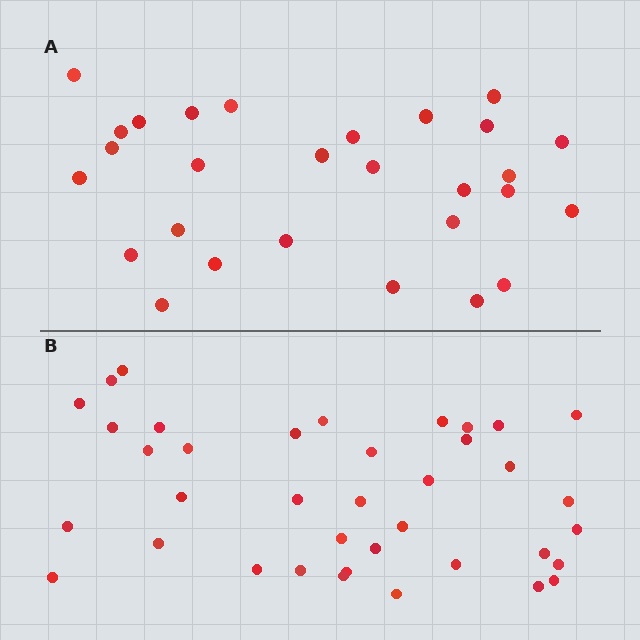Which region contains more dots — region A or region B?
Region B (the bottom region) has more dots.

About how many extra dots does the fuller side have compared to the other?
Region B has roughly 10 or so more dots than region A.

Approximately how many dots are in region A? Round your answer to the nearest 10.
About 30 dots. (The exact count is 28, which rounds to 30.)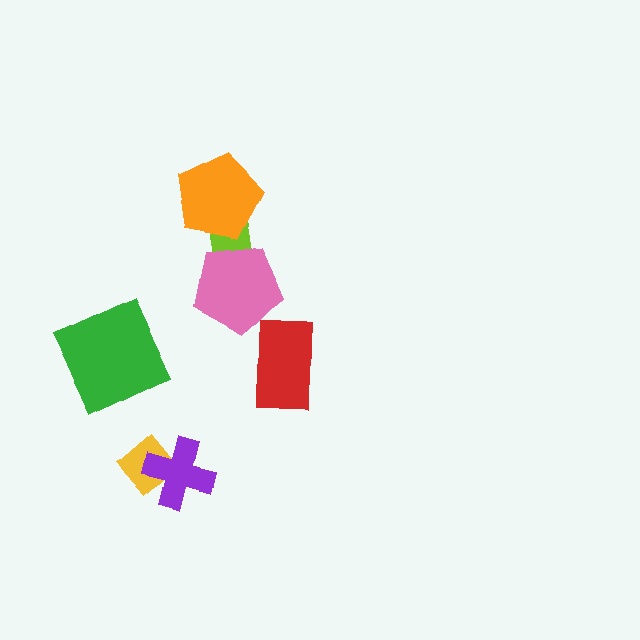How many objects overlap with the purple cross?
1 object overlaps with the purple cross.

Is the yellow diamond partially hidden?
Yes, it is partially covered by another shape.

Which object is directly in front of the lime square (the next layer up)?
The orange pentagon is directly in front of the lime square.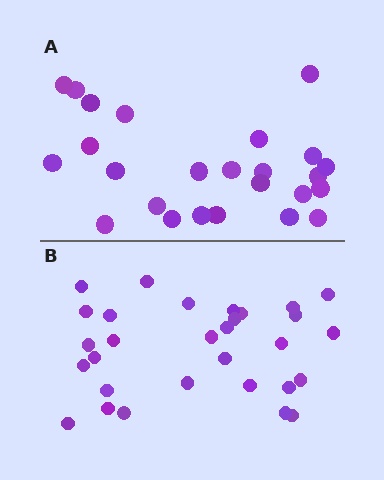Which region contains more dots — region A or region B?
Region B (the bottom region) has more dots.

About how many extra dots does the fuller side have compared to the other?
Region B has about 5 more dots than region A.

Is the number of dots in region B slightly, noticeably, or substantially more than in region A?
Region B has only slightly more — the two regions are fairly close. The ratio is roughly 1.2 to 1.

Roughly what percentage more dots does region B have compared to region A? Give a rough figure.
About 20% more.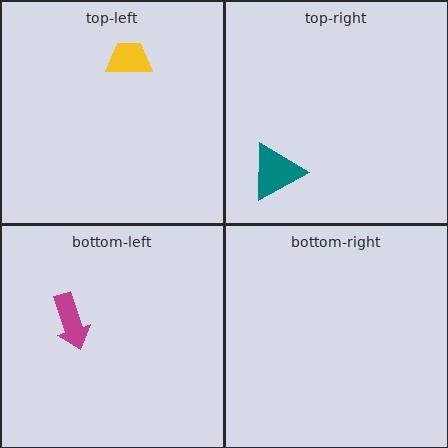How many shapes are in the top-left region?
1.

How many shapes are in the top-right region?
1.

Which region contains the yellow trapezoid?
The top-left region.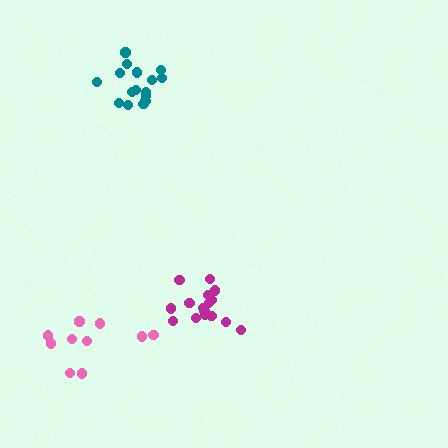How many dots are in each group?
Group 1: 16 dots, Group 2: 16 dots, Group 3: 10 dots (42 total).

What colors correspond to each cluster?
The clusters are colored: magenta, teal, pink.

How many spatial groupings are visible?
There are 3 spatial groupings.